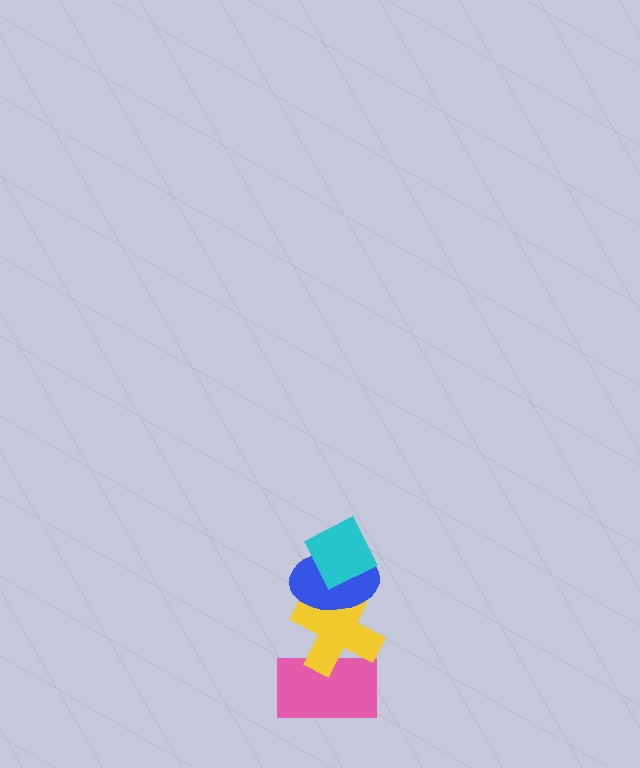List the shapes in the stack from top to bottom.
From top to bottom: the cyan diamond, the blue ellipse, the yellow cross, the pink rectangle.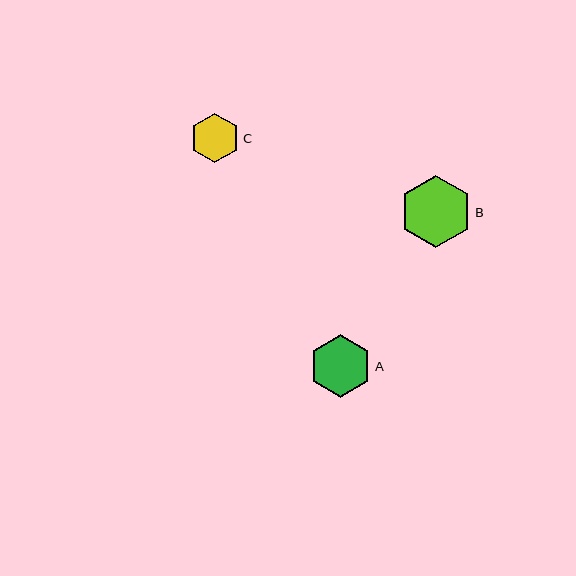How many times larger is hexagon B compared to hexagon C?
Hexagon B is approximately 1.5 times the size of hexagon C.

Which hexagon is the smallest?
Hexagon C is the smallest with a size of approximately 50 pixels.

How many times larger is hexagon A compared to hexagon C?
Hexagon A is approximately 1.3 times the size of hexagon C.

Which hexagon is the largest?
Hexagon B is the largest with a size of approximately 72 pixels.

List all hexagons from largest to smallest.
From largest to smallest: B, A, C.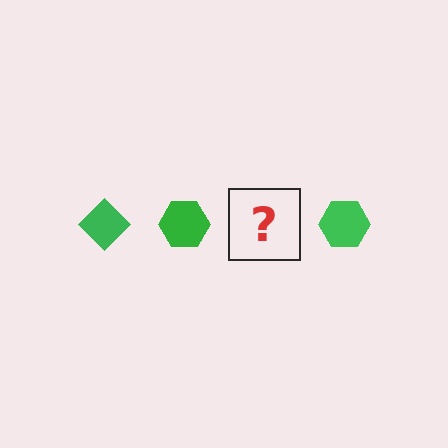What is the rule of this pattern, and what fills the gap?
The rule is that the pattern cycles through diamond, hexagon shapes in green. The gap should be filled with a green diamond.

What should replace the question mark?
The question mark should be replaced with a green diamond.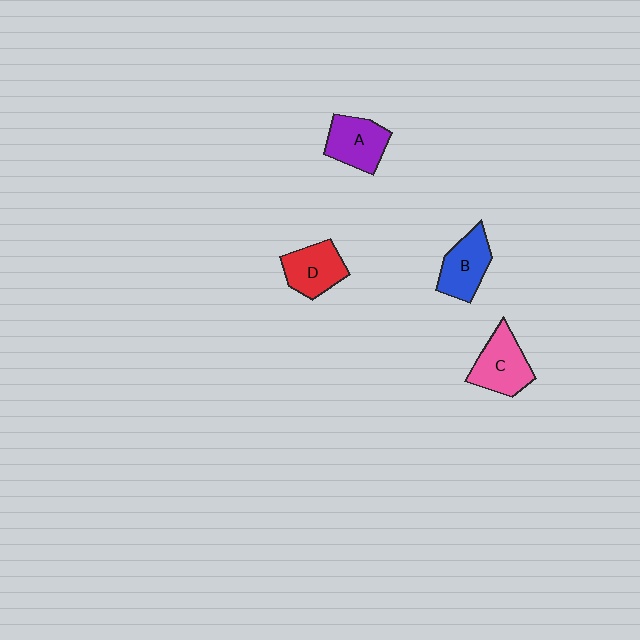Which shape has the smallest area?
Shape D (red).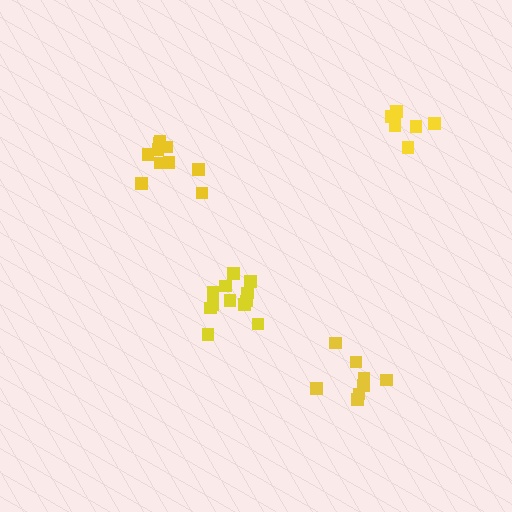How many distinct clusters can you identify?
There are 4 distinct clusters.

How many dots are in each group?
Group 1: 10 dots, Group 2: 12 dots, Group 3: 8 dots, Group 4: 7 dots (37 total).